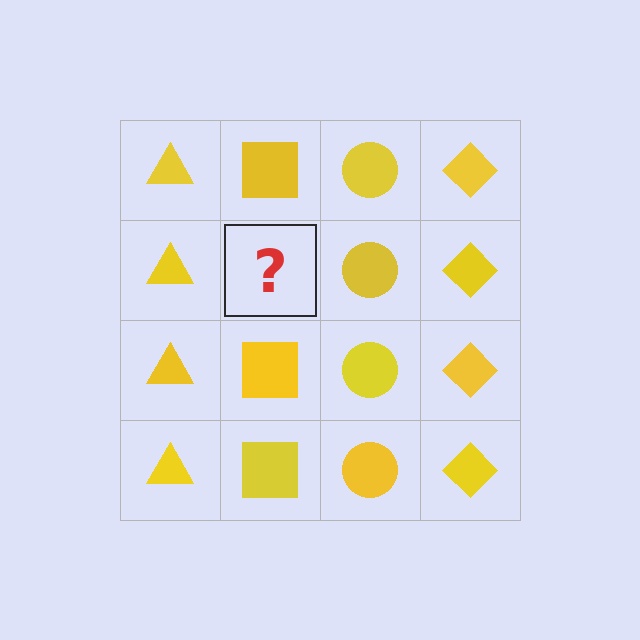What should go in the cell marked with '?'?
The missing cell should contain a yellow square.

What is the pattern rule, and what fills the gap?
The rule is that each column has a consistent shape. The gap should be filled with a yellow square.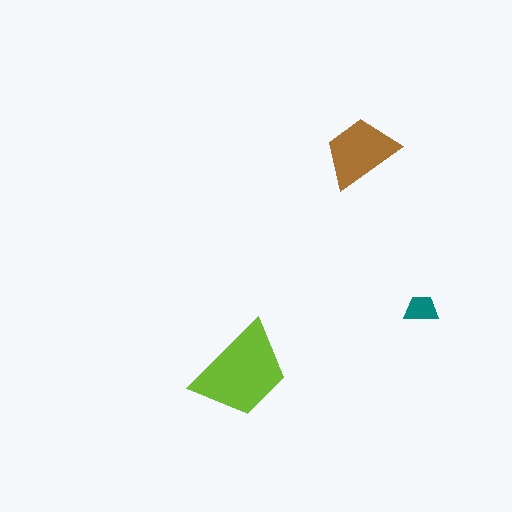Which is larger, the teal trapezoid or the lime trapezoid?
The lime one.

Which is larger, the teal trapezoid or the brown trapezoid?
The brown one.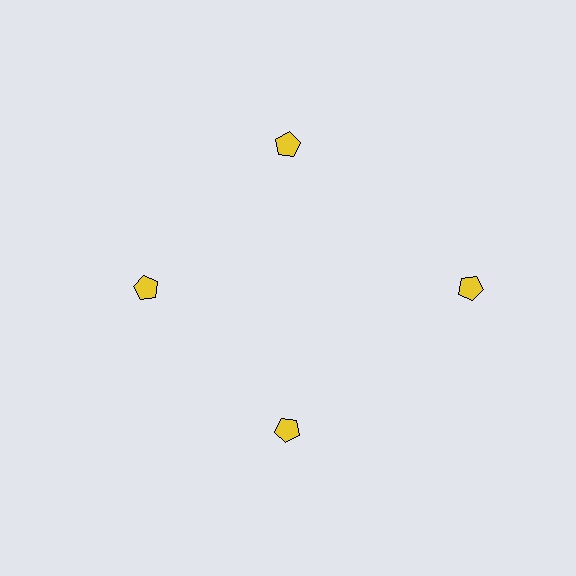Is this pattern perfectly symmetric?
No. The 4 yellow pentagons are arranged in a ring, but one element near the 3 o'clock position is pushed outward from the center, breaking the 4-fold rotational symmetry.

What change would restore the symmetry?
The symmetry would be restored by moving it inward, back onto the ring so that all 4 pentagons sit at equal angles and equal distance from the center.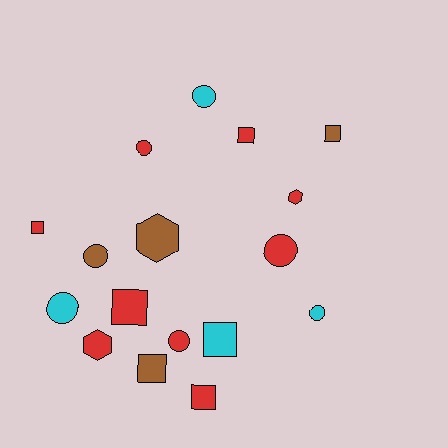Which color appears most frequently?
Red, with 9 objects.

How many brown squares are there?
There are 2 brown squares.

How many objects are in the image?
There are 17 objects.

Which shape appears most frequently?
Circle, with 7 objects.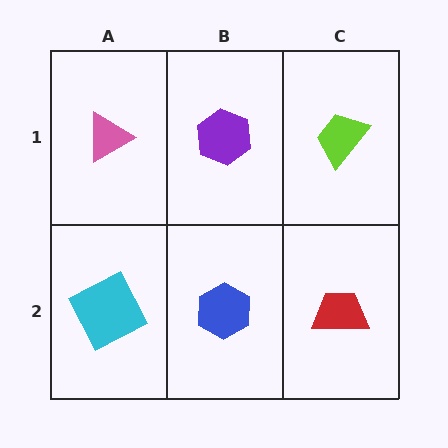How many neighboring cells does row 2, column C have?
2.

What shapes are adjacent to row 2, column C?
A lime trapezoid (row 1, column C), a blue hexagon (row 2, column B).